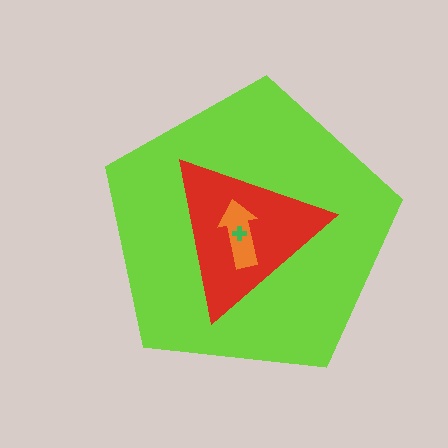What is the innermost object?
The green cross.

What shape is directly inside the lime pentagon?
The red triangle.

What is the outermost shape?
The lime pentagon.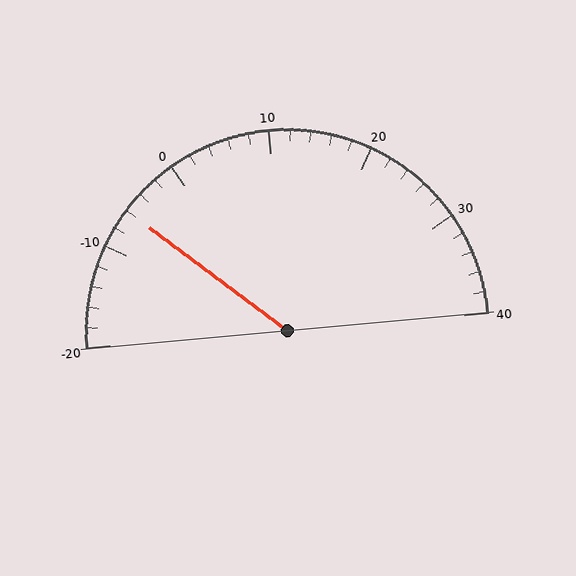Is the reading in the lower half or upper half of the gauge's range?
The reading is in the lower half of the range (-20 to 40).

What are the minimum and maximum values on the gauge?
The gauge ranges from -20 to 40.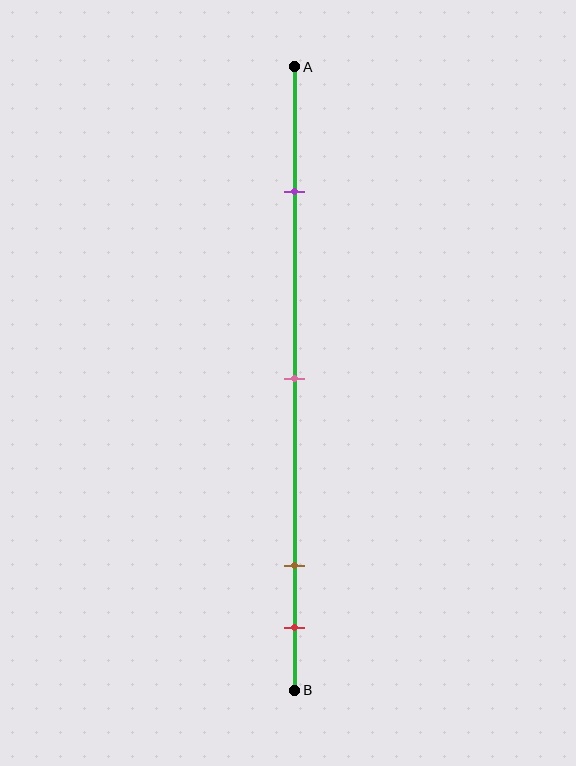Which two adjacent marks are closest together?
The brown and red marks are the closest adjacent pair.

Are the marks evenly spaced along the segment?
No, the marks are not evenly spaced.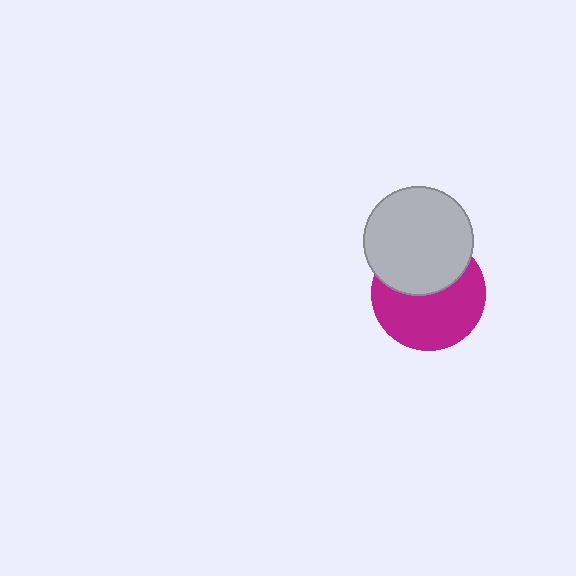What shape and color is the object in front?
The object in front is a light gray circle.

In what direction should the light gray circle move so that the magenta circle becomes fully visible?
The light gray circle should move up. That is the shortest direction to clear the overlap and leave the magenta circle fully visible.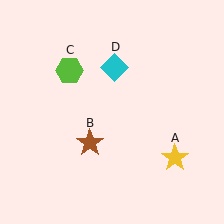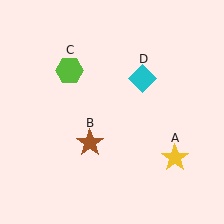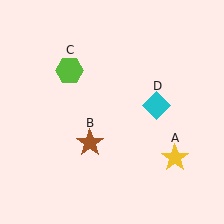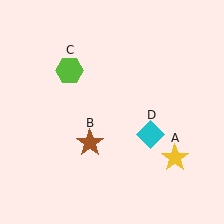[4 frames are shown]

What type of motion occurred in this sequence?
The cyan diamond (object D) rotated clockwise around the center of the scene.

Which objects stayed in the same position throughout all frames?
Yellow star (object A) and brown star (object B) and lime hexagon (object C) remained stationary.